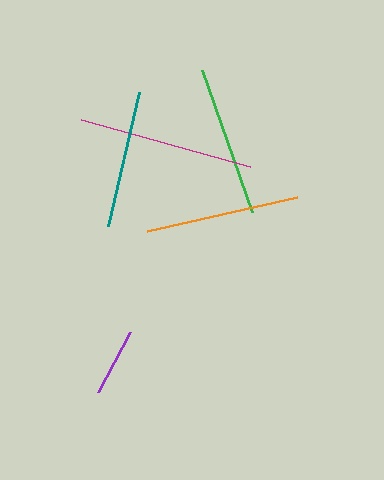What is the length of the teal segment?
The teal segment is approximately 137 pixels long.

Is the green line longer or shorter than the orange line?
The orange line is longer than the green line.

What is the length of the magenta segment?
The magenta segment is approximately 175 pixels long.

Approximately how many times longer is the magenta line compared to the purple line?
The magenta line is approximately 2.6 times the length of the purple line.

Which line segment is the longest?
The magenta line is the longest at approximately 175 pixels.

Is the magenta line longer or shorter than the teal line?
The magenta line is longer than the teal line.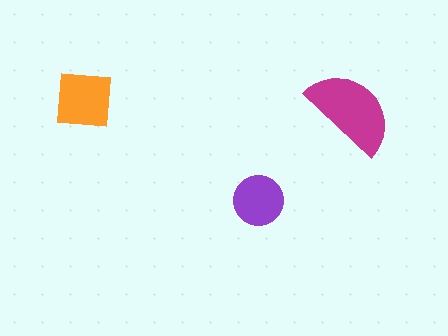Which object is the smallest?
The purple circle.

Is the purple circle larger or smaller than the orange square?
Smaller.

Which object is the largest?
The magenta semicircle.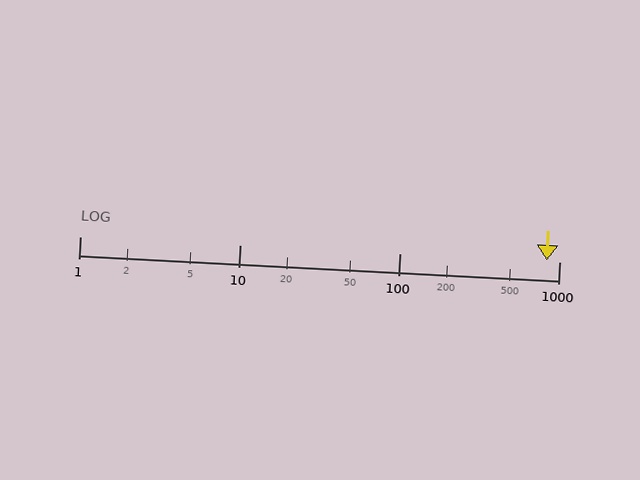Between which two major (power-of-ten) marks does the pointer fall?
The pointer is between 100 and 1000.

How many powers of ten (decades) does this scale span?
The scale spans 3 decades, from 1 to 1000.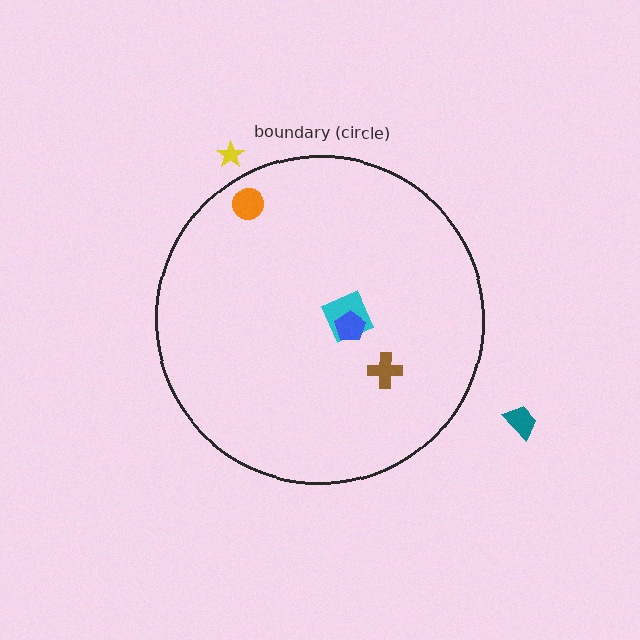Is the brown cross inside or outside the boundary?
Inside.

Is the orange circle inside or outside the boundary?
Inside.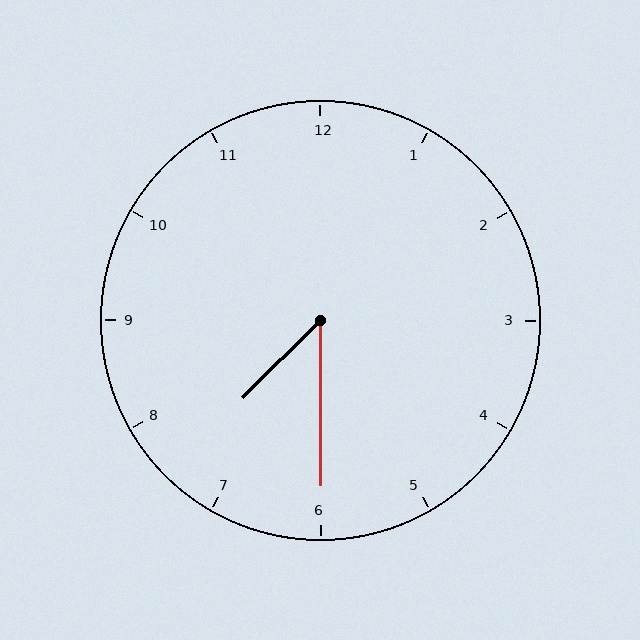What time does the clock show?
7:30.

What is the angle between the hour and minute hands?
Approximately 45 degrees.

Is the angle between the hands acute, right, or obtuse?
It is acute.